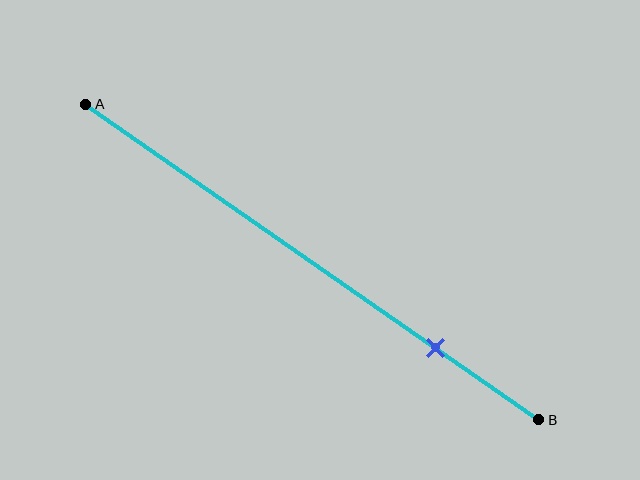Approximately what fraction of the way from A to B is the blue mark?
The blue mark is approximately 75% of the way from A to B.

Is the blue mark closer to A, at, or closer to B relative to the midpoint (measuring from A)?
The blue mark is closer to point B than the midpoint of segment AB.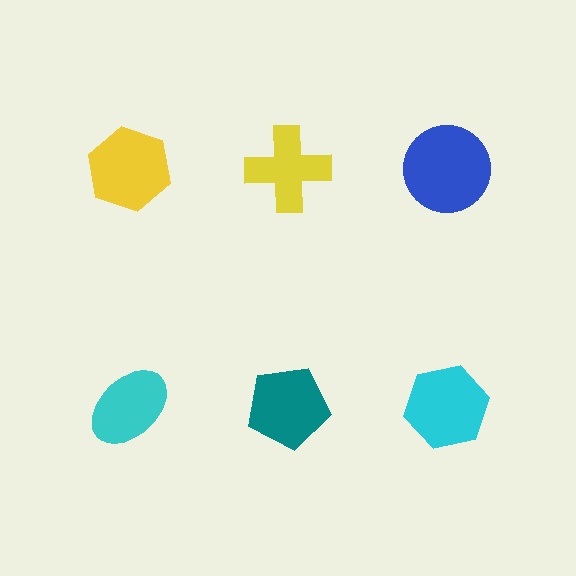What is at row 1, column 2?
A yellow cross.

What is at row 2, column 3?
A cyan hexagon.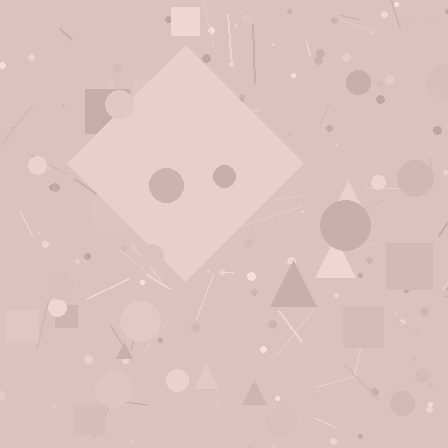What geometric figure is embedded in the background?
A diamond is embedded in the background.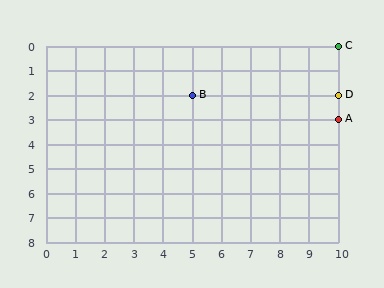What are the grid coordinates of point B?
Point B is at grid coordinates (5, 2).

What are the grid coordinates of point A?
Point A is at grid coordinates (10, 3).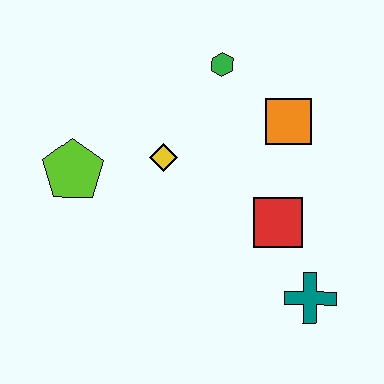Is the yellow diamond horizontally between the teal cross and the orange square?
No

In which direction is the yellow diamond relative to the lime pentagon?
The yellow diamond is to the right of the lime pentagon.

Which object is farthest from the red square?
The lime pentagon is farthest from the red square.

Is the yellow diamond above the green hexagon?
No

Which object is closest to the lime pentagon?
The yellow diamond is closest to the lime pentagon.